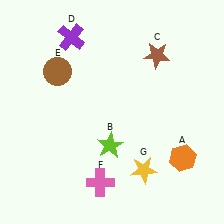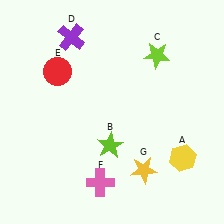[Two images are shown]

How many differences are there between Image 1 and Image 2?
There are 3 differences between the two images.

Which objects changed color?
A changed from orange to yellow. C changed from brown to lime. E changed from brown to red.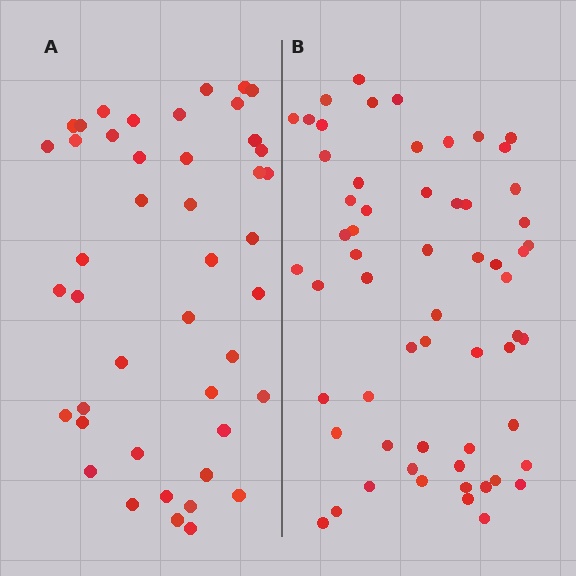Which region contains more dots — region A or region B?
Region B (the right region) has more dots.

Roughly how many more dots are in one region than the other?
Region B has approximately 15 more dots than region A.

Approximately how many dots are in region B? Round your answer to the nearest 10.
About 60 dots.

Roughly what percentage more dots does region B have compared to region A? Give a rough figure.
About 35% more.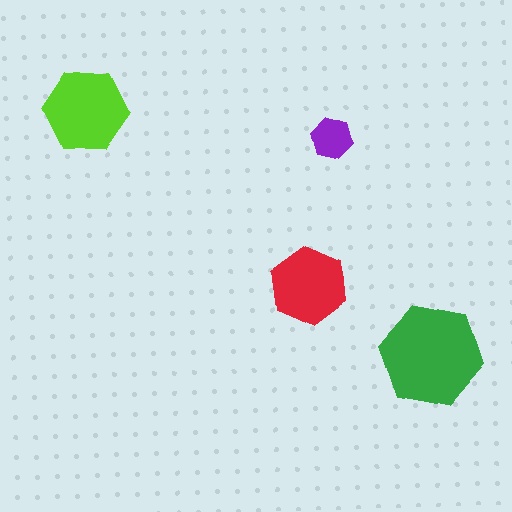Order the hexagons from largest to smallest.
the green one, the lime one, the red one, the purple one.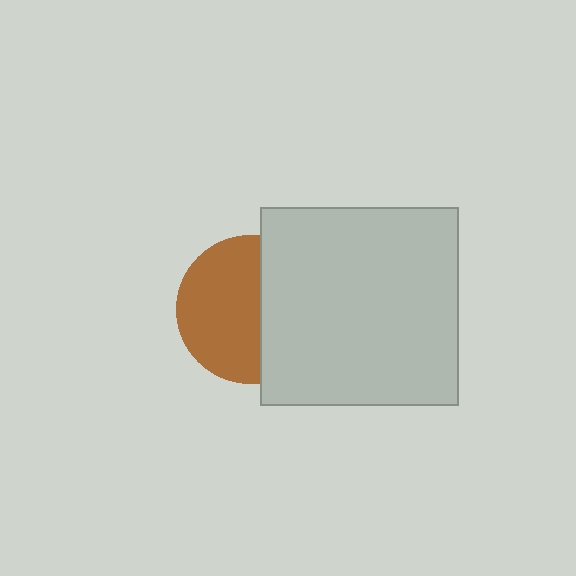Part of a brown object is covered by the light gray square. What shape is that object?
It is a circle.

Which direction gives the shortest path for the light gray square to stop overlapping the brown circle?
Moving right gives the shortest separation.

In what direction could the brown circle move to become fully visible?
The brown circle could move left. That would shift it out from behind the light gray square entirely.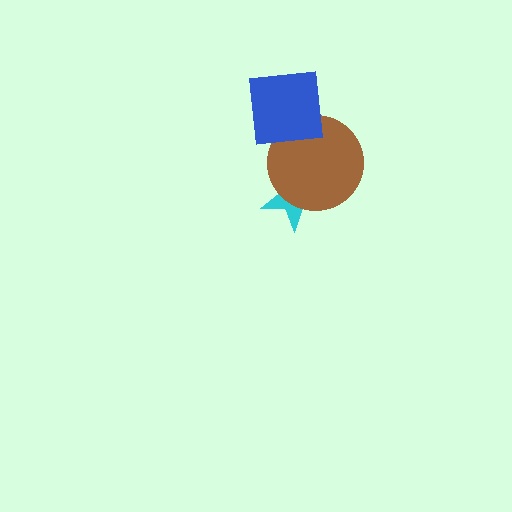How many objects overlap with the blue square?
1 object overlaps with the blue square.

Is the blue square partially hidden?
No, no other shape covers it.